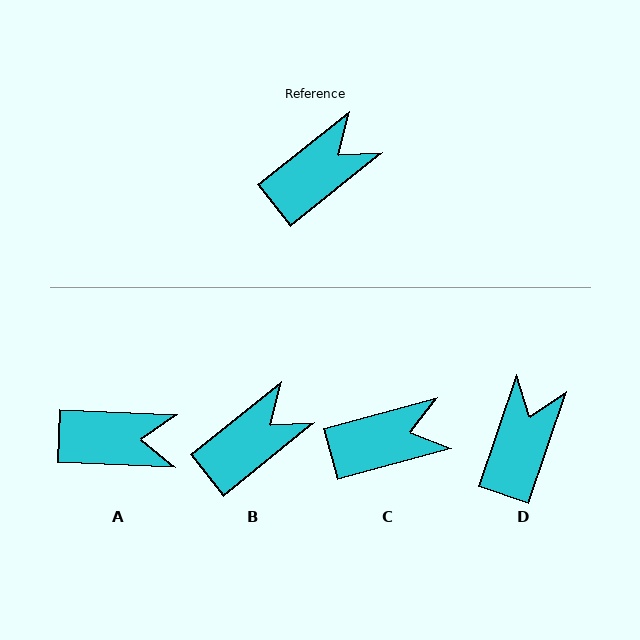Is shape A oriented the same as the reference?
No, it is off by about 41 degrees.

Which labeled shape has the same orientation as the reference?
B.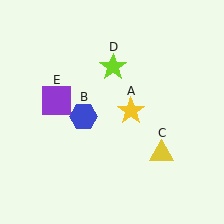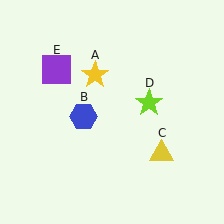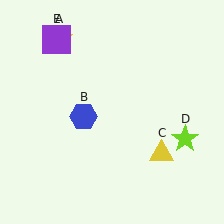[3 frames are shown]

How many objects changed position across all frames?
3 objects changed position: yellow star (object A), lime star (object D), purple square (object E).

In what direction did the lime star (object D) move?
The lime star (object D) moved down and to the right.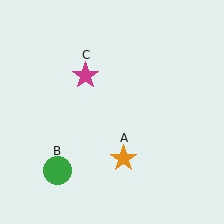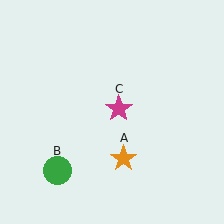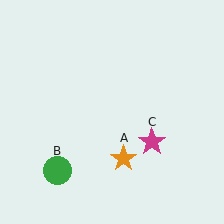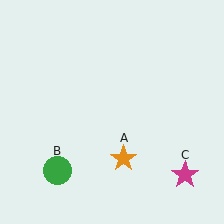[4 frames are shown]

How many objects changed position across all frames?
1 object changed position: magenta star (object C).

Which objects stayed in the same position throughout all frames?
Orange star (object A) and green circle (object B) remained stationary.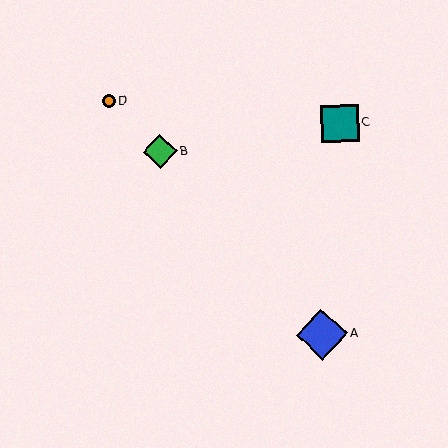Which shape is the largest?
The blue diamond (labeled A) is the largest.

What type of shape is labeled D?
Shape D is an orange circle.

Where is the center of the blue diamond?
The center of the blue diamond is at (322, 335).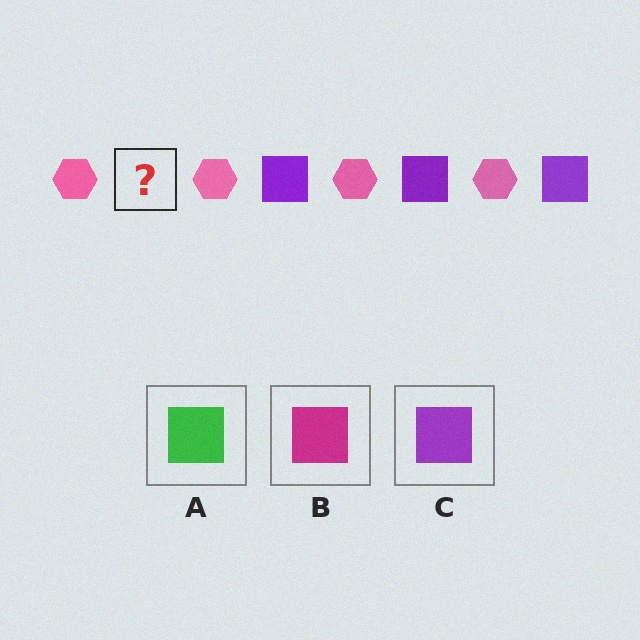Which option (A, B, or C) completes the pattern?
C.